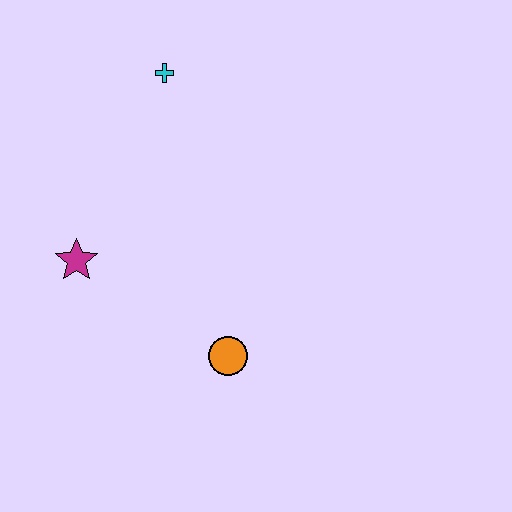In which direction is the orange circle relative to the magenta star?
The orange circle is to the right of the magenta star.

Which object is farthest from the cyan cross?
The orange circle is farthest from the cyan cross.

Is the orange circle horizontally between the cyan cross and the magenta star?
No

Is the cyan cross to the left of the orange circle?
Yes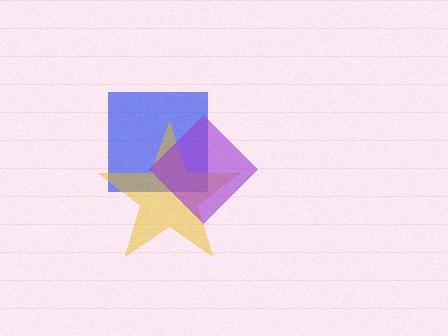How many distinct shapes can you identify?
There are 3 distinct shapes: a blue square, a yellow star, a purple diamond.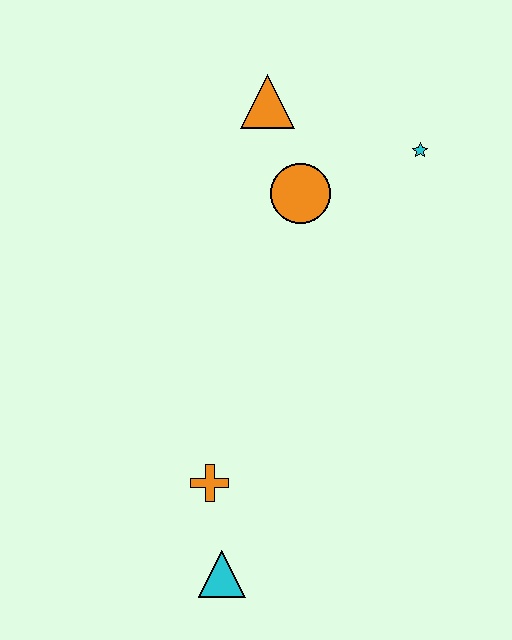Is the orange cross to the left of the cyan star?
Yes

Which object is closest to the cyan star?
The orange circle is closest to the cyan star.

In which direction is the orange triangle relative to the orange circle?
The orange triangle is above the orange circle.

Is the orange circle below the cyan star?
Yes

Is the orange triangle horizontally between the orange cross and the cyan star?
Yes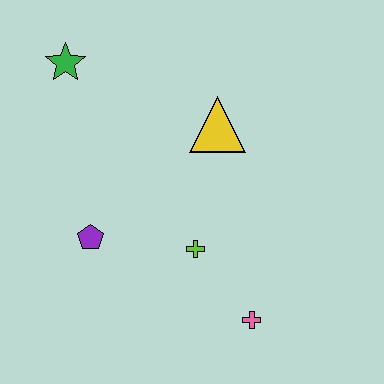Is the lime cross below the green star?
Yes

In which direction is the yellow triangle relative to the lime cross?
The yellow triangle is above the lime cross.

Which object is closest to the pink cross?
The lime cross is closest to the pink cross.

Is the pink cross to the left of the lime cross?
No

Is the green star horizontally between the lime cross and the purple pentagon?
No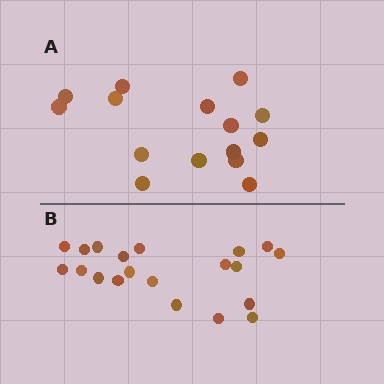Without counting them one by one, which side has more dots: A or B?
Region B (the bottom region) has more dots.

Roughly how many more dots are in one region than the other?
Region B has about 5 more dots than region A.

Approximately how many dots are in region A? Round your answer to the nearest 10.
About 20 dots. (The exact count is 15, which rounds to 20.)